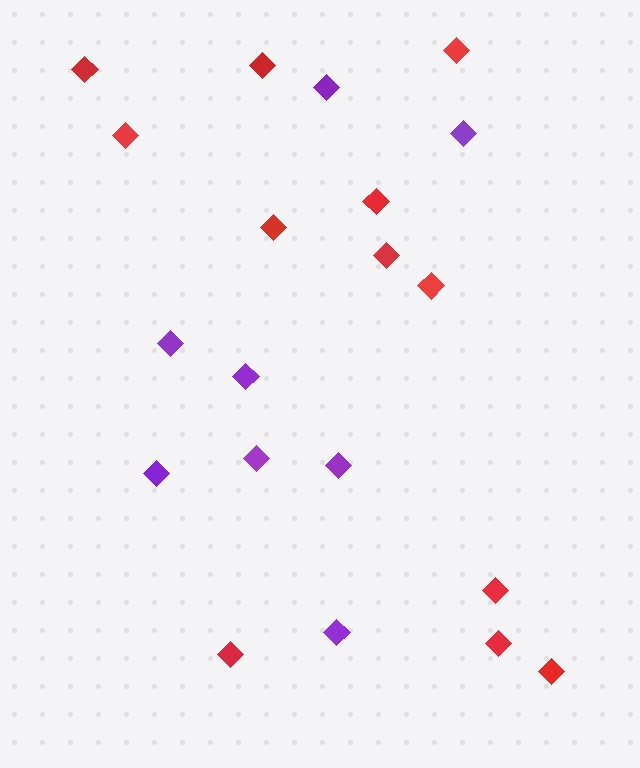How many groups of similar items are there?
There are 2 groups: one group of red diamonds (12) and one group of purple diamonds (8).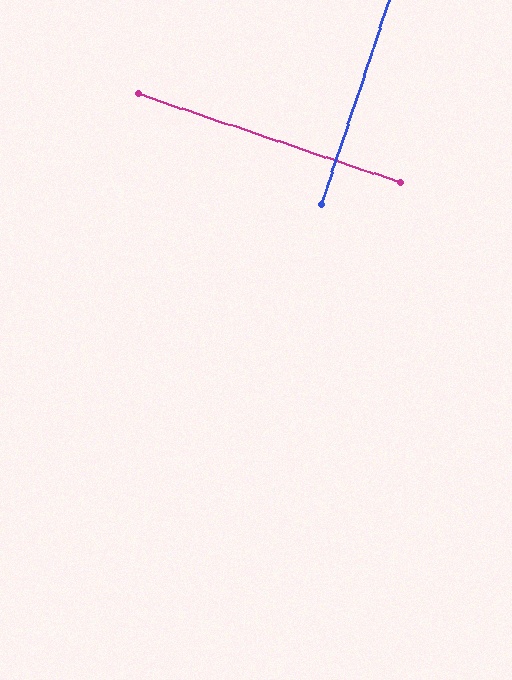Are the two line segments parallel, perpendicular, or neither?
Perpendicular — they meet at approximately 90°.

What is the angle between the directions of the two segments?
Approximately 90 degrees.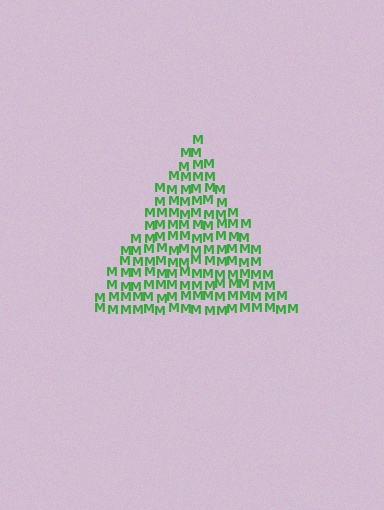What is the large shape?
The large shape is a triangle.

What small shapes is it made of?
It is made of small letter M's.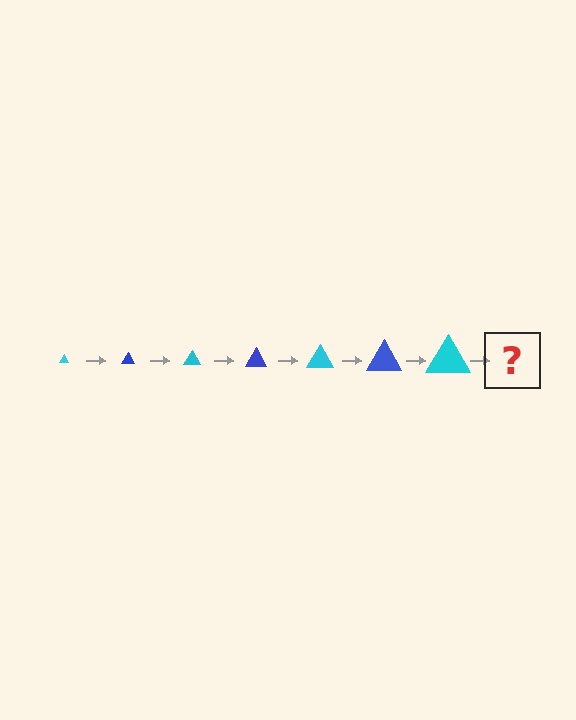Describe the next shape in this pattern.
It should be a blue triangle, larger than the previous one.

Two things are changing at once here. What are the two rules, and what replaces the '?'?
The two rules are that the triangle grows larger each step and the color cycles through cyan and blue. The '?' should be a blue triangle, larger than the previous one.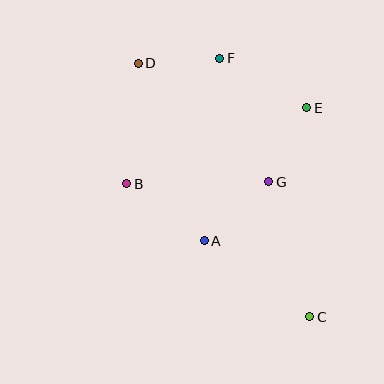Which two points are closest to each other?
Points D and F are closest to each other.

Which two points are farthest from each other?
Points C and D are farthest from each other.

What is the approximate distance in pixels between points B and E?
The distance between B and E is approximately 195 pixels.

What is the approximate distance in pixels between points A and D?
The distance between A and D is approximately 189 pixels.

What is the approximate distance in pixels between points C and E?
The distance between C and E is approximately 209 pixels.